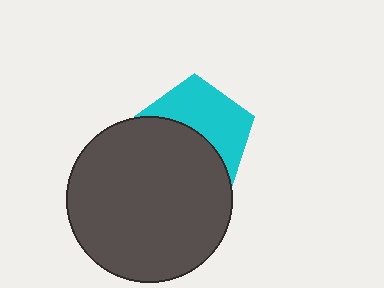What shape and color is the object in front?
The object in front is a dark gray circle.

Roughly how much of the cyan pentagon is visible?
About half of it is visible (roughly 50%).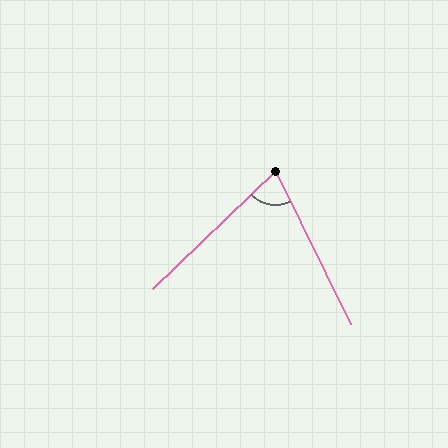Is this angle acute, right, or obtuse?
It is acute.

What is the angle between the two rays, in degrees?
Approximately 72 degrees.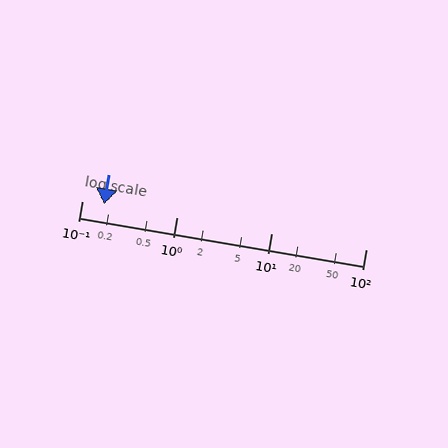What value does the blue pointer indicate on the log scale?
The pointer indicates approximately 0.17.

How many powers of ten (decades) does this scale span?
The scale spans 3 decades, from 0.1 to 100.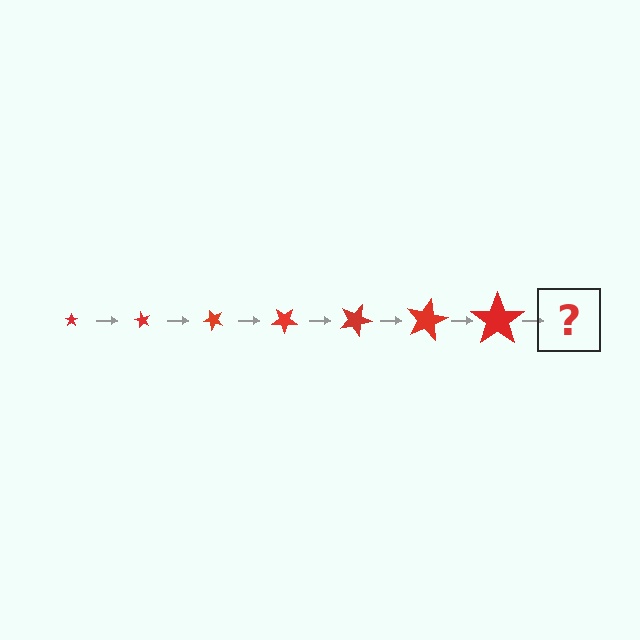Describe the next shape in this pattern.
It should be a star, larger than the previous one and rotated 420 degrees from the start.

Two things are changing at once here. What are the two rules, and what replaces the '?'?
The two rules are that the star grows larger each step and it rotates 60 degrees each step. The '?' should be a star, larger than the previous one and rotated 420 degrees from the start.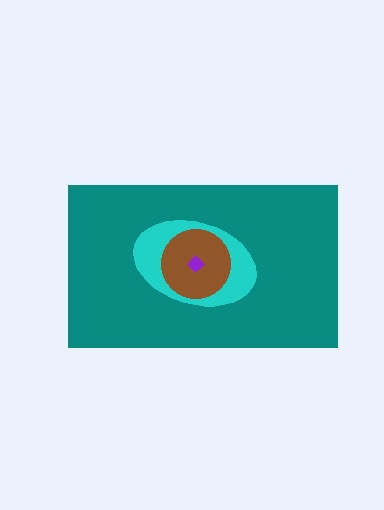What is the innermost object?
The purple diamond.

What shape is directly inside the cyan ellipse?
The brown circle.